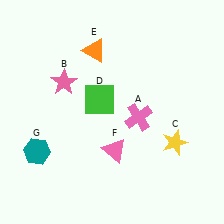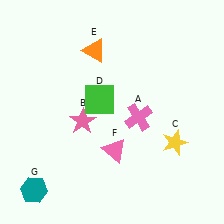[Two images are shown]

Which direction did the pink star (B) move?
The pink star (B) moved down.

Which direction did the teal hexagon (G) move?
The teal hexagon (G) moved down.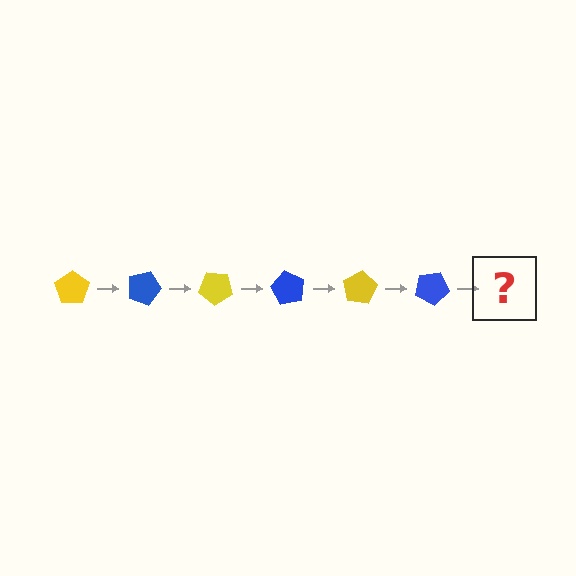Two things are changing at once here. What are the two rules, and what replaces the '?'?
The two rules are that it rotates 20 degrees each step and the color cycles through yellow and blue. The '?' should be a yellow pentagon, rotated 120 degrees from the start.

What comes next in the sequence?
The next element should be a yellow pentagon, rotated 120 degrees from the start.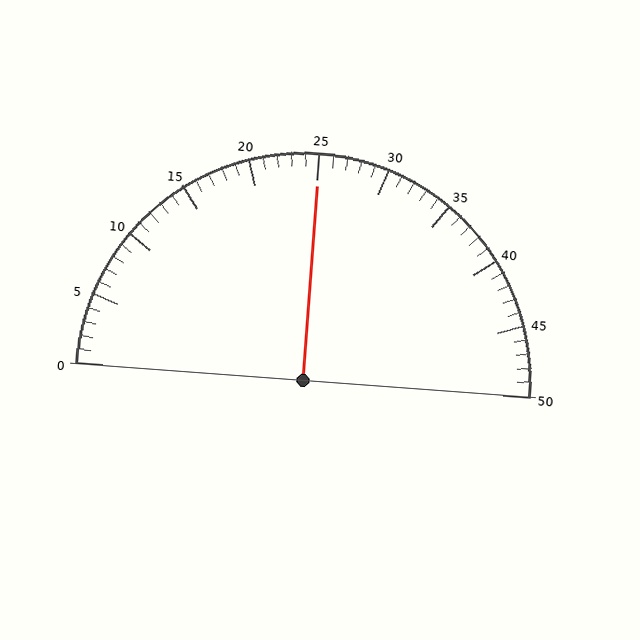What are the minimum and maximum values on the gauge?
The gauge ranges from 0 to 50.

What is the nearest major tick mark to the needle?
The nearest major tick mark is 25.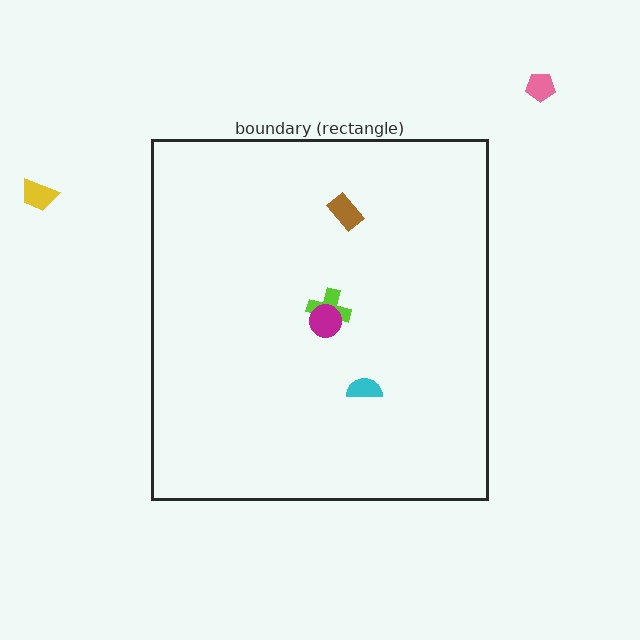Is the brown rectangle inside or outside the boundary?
Inside.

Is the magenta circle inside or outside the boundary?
Inside.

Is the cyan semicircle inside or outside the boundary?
Inside.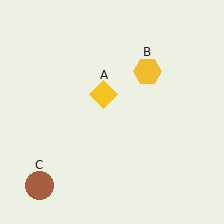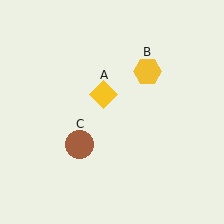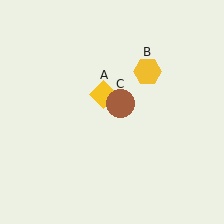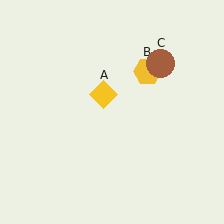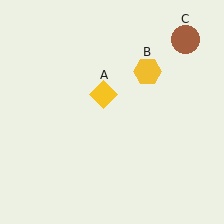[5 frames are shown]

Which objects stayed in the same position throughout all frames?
Yellow diamond (object A) and yellow hexagon (object B) remained stationary.